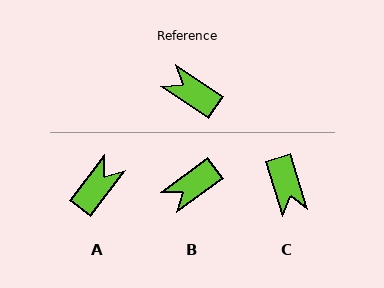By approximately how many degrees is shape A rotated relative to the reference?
Approximately 93 degrees clockwise.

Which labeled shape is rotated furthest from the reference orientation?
C, about 141 degrees away.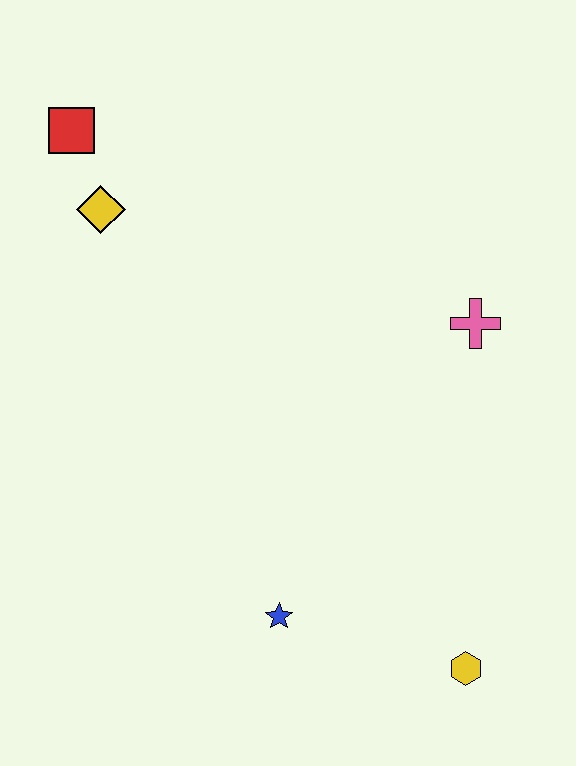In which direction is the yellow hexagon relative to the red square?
The yellow hexagon is below the red square.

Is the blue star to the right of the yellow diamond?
Yes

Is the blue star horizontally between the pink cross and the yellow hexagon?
No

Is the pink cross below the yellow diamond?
Yes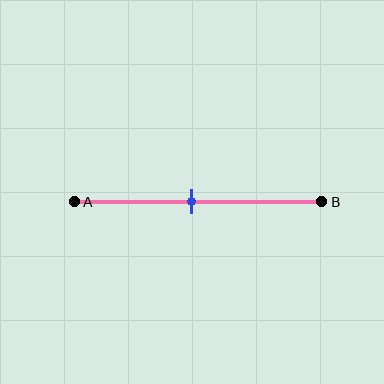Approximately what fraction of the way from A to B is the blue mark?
The blue mark is approximately 50% of the way from A to B.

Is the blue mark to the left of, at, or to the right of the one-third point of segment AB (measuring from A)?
The blue mark is to the right of the one-third point of segment AB.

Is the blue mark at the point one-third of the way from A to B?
No, the mark is at about 50% from A, not at the 33% one-third point.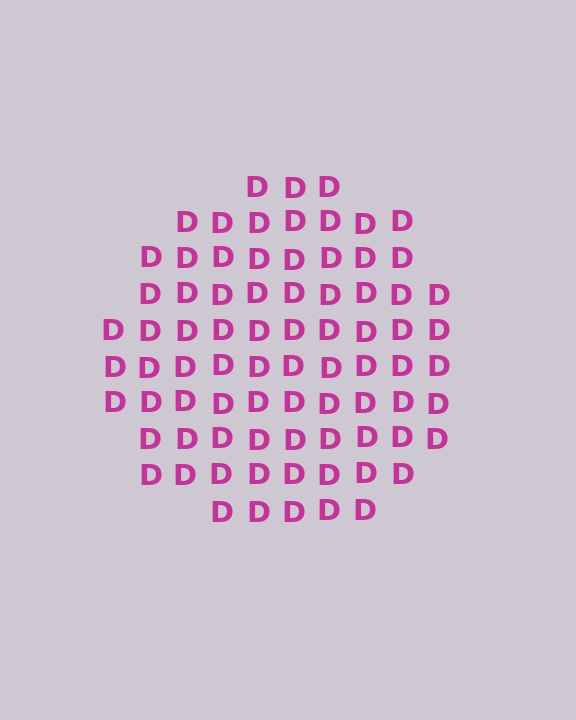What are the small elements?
The small elements are letter D's.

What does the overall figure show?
The overall figure shows a circle.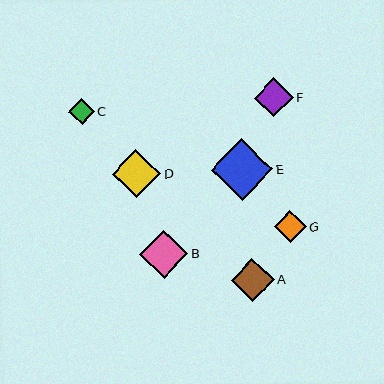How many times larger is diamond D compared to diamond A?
Diamond D is approximately 1.1 times the size of diamond A.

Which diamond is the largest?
Diamond E is the largest with a size of approximately 62 pixels.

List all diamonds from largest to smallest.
From largest to smallest: E, D, B, A, F, G, C.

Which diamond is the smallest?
Diamond C is the smallest with a size of approximately 26 pixels.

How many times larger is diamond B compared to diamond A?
Diamond B is approximately 1.1 times the size of diamond A.